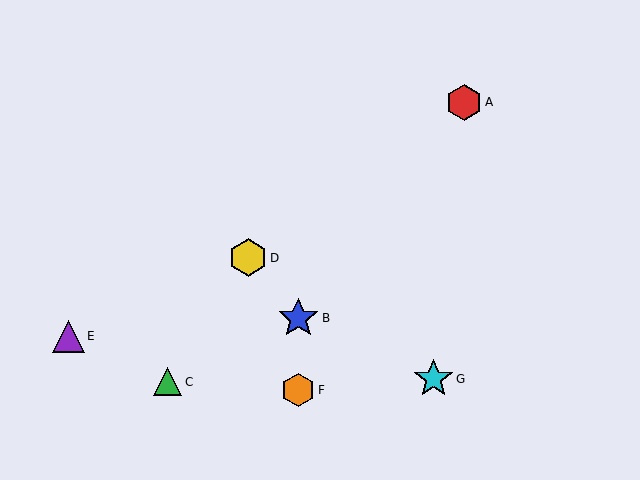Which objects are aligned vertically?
Objects B, F are aligned vertically.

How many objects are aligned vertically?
2 objects (B, F) are aligned vertically.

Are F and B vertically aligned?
Yes, both are at x≈298.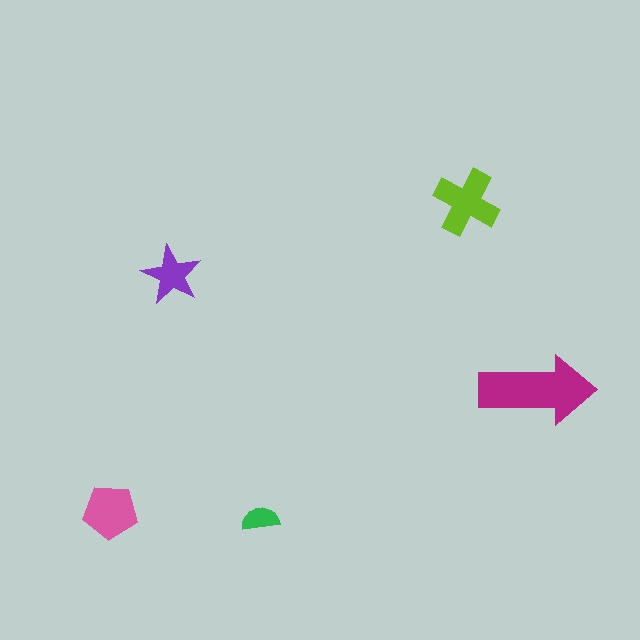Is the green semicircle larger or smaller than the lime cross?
Smaller.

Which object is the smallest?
The green semicircle.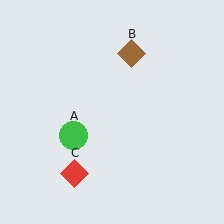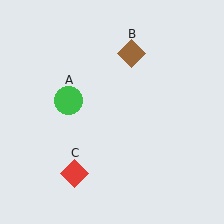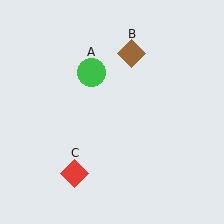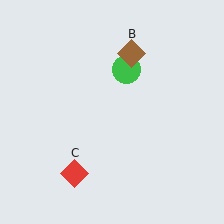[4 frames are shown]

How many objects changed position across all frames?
1 object changed position: green circle (object A).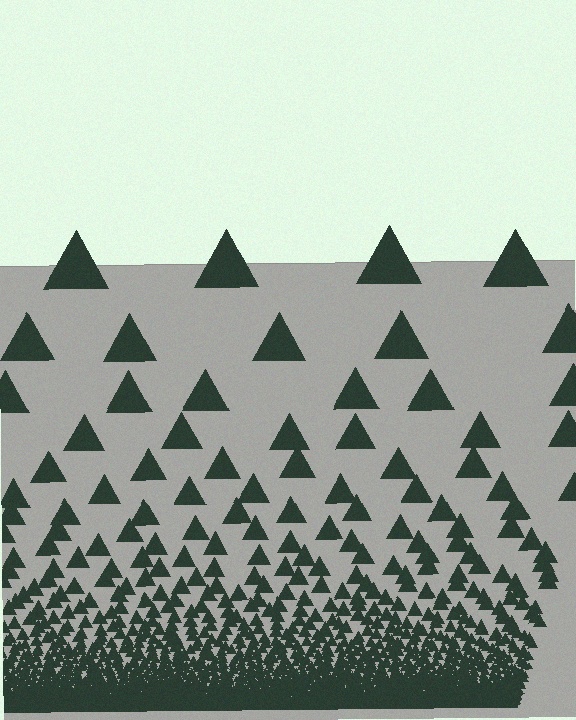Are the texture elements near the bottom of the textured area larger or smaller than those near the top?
Smaller. The gradient is inverted — elements near the bottom are smaller and denser.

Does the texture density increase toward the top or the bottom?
Density increases toward the bottom.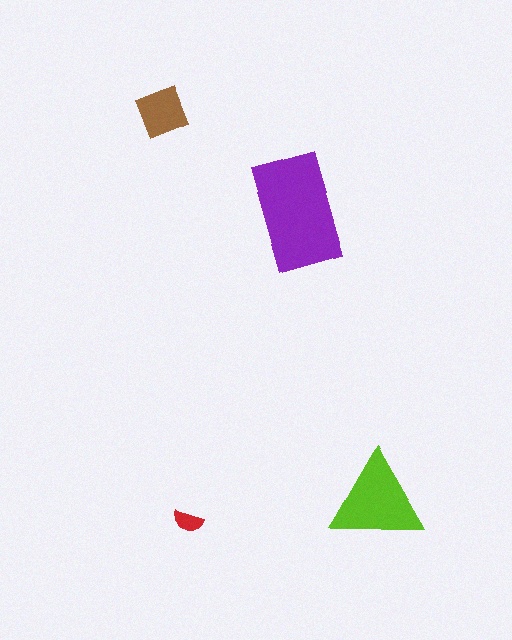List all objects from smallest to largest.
The red semicircle, the brown diamond, the lime triangle, the purple rectangle.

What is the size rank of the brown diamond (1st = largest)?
3rd.